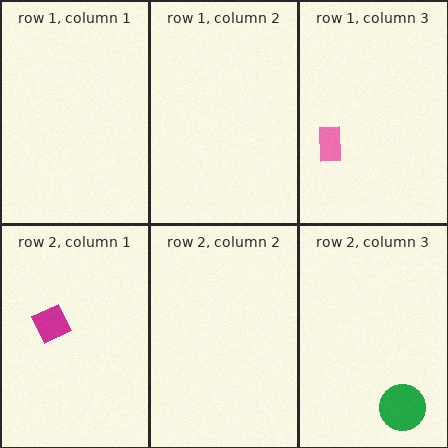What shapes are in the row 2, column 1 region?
The magenta diamond.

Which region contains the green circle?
The row 2, column 3 region.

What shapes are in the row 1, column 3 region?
The pink rectangle.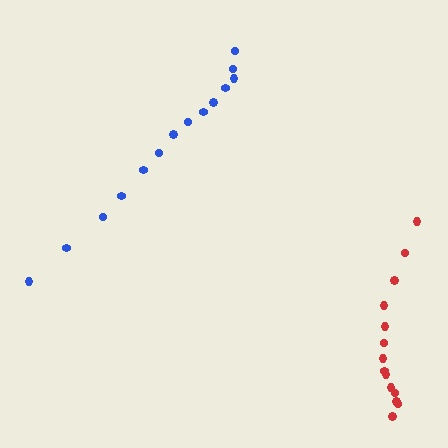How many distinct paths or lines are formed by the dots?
There are 2 distinct paths.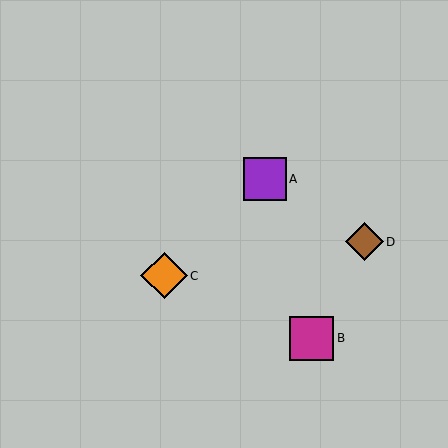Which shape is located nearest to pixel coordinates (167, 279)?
The orange diamond (labeled C) at (164, 276) is nearest to that location.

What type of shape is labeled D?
Shape D is a brown diamond.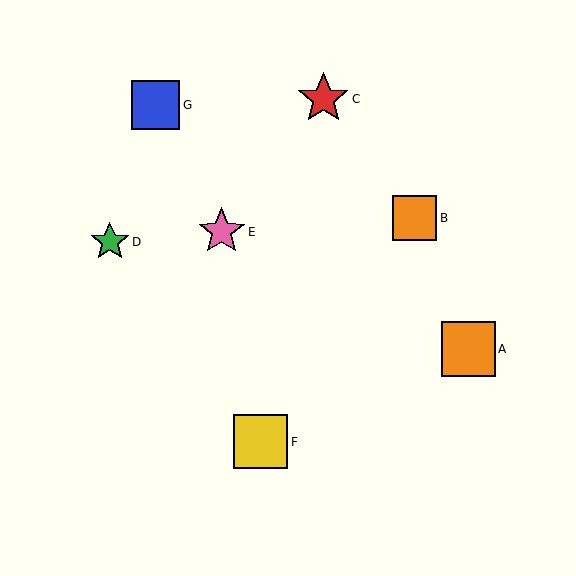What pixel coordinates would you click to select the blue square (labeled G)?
Click at (155, 105) to select the blue square G.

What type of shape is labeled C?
Shape C is a red star.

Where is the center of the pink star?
The center of the pink star is at (222, 232).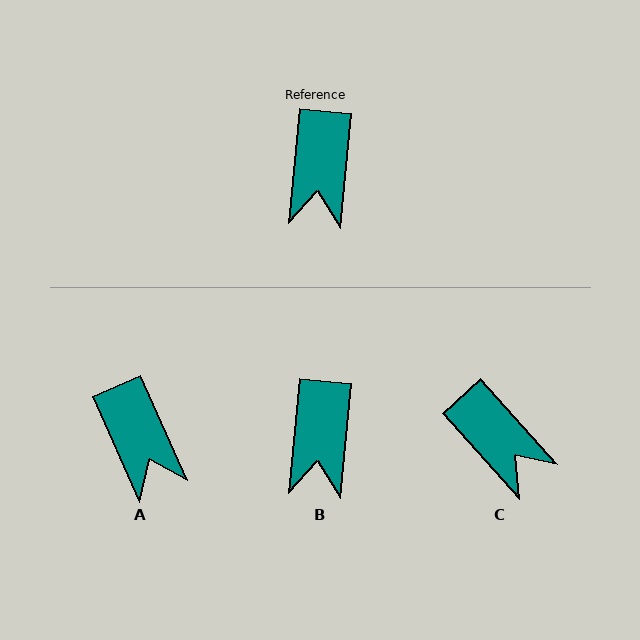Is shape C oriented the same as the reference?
No, it is off by about 47 degrees.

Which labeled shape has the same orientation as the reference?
B.